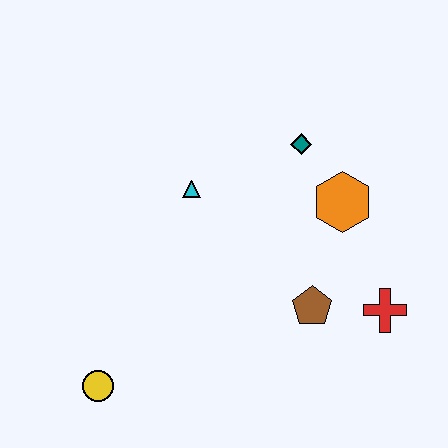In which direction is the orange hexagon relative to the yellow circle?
The orange hexagon is to the right of the yellow circle.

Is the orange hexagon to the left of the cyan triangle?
No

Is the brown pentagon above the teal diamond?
No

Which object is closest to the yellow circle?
The cyan triangle is closest to the yellow circle.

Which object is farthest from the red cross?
The yellow circle is farthest from the red cross.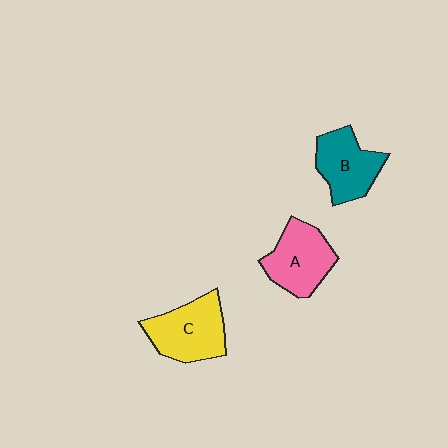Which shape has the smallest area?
Shape B (teal).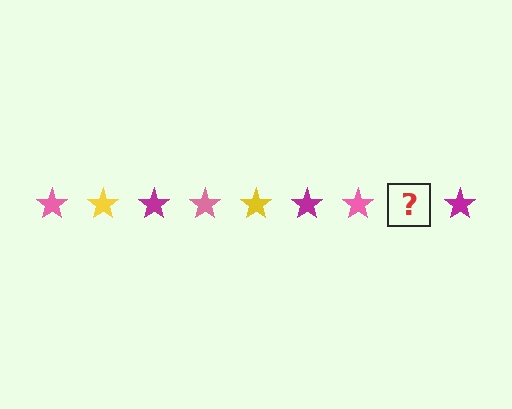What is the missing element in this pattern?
The missing element is a yellow star.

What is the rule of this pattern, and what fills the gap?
The rule is that the pattern cycles through pink, yellow, magenta stars. The gap should be filled with a yellow star.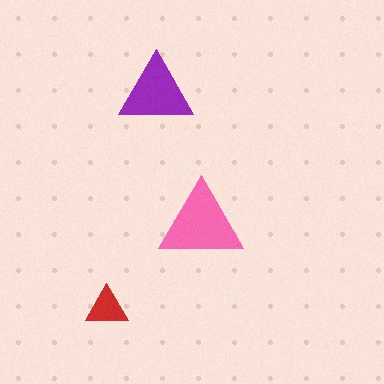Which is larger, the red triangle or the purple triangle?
The purple one.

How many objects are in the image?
There are 3 objects in the image.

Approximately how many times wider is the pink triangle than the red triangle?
About 2 times wider.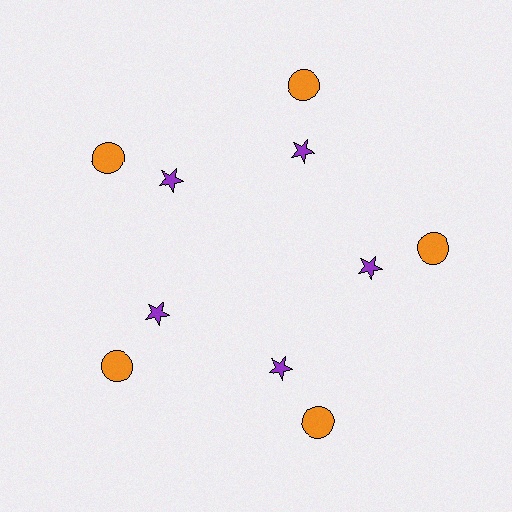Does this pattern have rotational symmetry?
Yes, this pattern has 5-fold rotational symmetry. It looks the same after rotating 72 degrees around the center.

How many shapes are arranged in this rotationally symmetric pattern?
There are 10 shapes, arranged in 5 groups of 2.